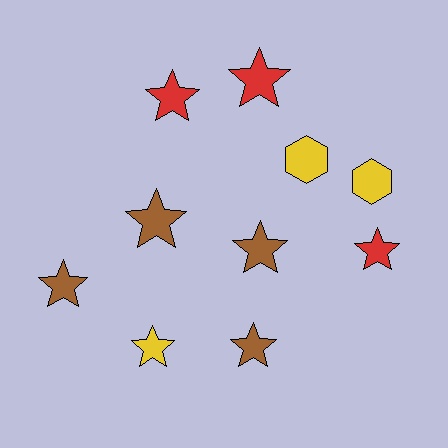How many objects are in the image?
There are 10 objects.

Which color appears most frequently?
Brown, with 4 objects.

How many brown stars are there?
There are 4 brown stars.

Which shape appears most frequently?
Star, with 8 objects.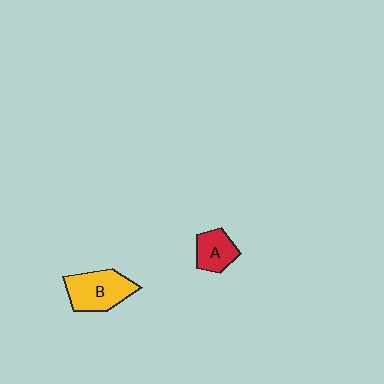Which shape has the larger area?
Shape B (yellow).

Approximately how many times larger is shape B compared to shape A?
Approximately 1.6 times.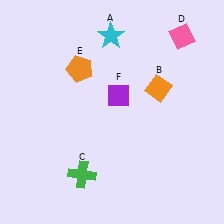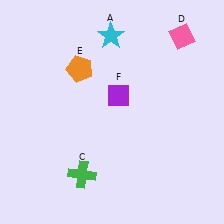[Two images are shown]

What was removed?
The orange diamond (B) was removed in Image 2.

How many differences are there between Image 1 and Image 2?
There is 1 difference between the two images.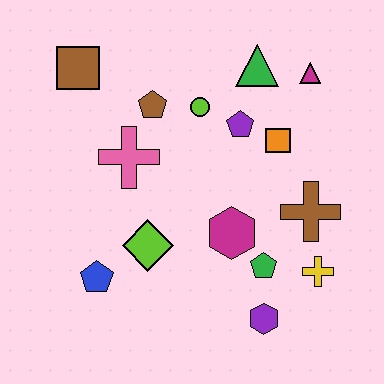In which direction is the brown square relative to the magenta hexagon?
The brown square is above the magenta hexagon.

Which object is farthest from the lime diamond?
The magenta triangle is farthest from the lime diamond.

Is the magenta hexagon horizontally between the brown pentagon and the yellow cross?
Yes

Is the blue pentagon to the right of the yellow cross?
No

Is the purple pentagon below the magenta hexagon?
No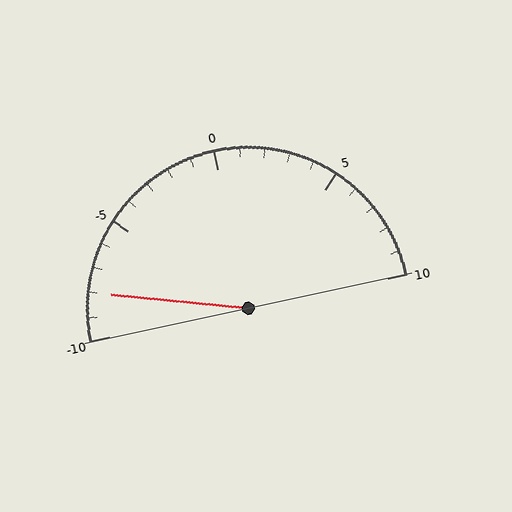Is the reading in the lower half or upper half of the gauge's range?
The reading is in the lower half of the range (-10 to 10).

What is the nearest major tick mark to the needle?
The nearest major tick mark is -10.